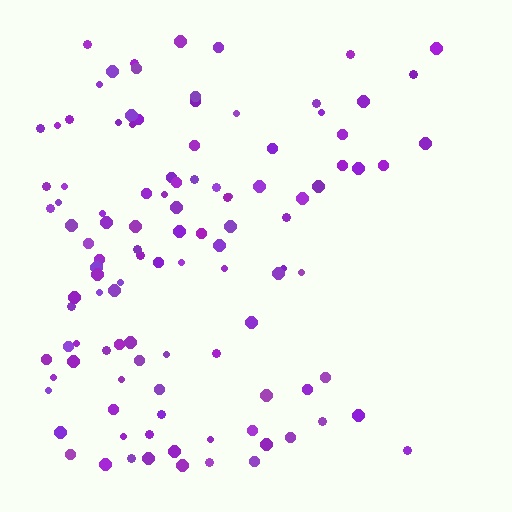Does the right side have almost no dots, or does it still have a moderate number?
Still a moderate number, just noticeably fewer than the left.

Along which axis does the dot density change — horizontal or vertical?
Horizontal.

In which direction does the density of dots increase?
From right to left, with the left side densest.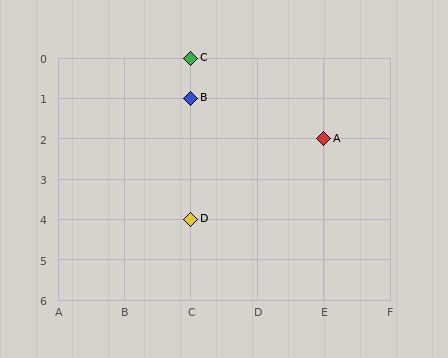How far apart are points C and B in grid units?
Points C and B are 1 row apart.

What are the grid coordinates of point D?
Point D is at grid coordinates (C, 4).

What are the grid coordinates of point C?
Point C is at grid coordinates (C, 0).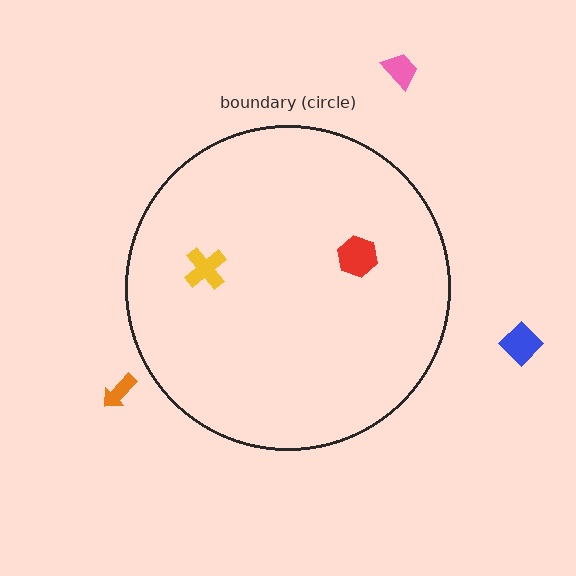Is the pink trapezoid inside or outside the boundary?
Outside.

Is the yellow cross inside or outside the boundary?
Inside.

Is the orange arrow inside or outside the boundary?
Outside.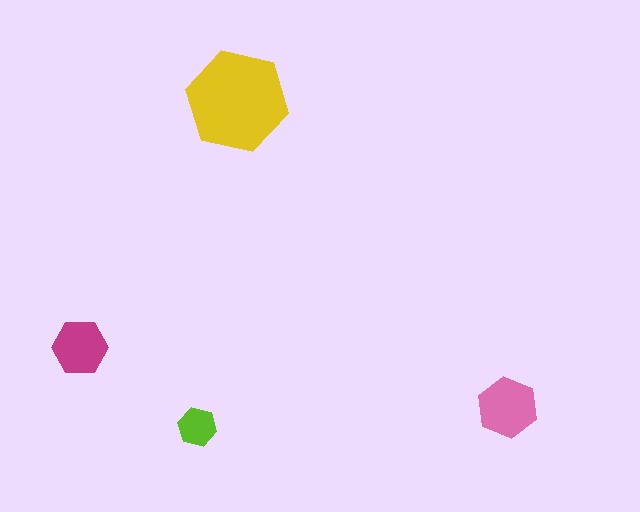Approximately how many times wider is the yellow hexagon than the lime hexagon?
About 2.5 times wider.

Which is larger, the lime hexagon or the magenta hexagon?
The magenta one.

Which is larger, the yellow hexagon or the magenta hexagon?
The yellow one.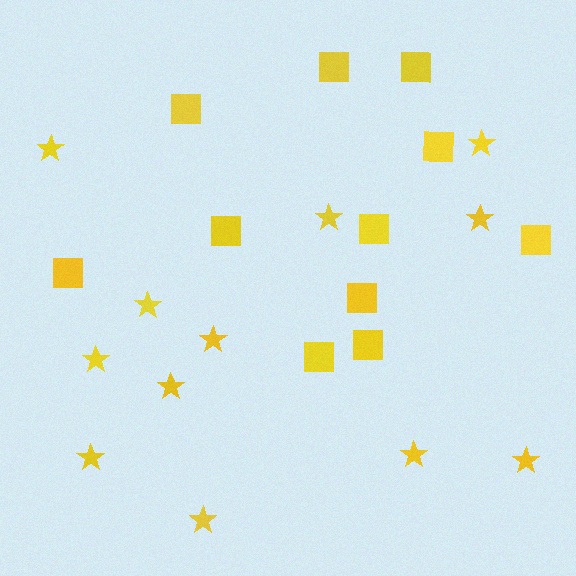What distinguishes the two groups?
There are 2 groups: one group of stars (12) and one group of squares (11).